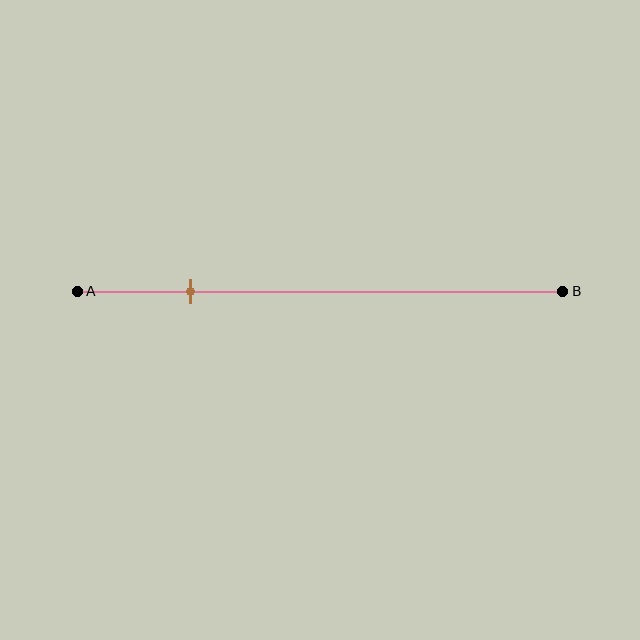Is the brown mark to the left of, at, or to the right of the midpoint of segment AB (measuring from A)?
The brown mark is to the left of the midpoint of segment AB.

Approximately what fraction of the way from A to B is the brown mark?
The brown mark is approximately 25% of the way from A to B.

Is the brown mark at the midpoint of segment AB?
No, the mark is at about 25% from A, not at the 50% midpoint.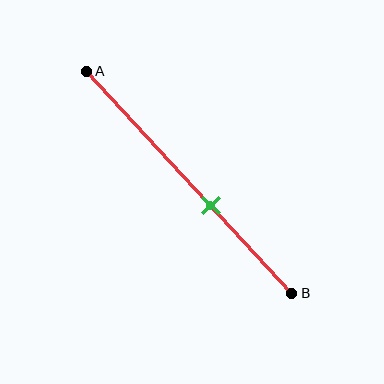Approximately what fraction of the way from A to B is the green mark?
The green mark is approximately 60% of the way from A to B.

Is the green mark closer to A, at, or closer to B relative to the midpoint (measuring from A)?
The green mark is closer to point B than the midpoint of segment AB.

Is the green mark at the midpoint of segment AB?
No, the mark is at about 60% from A, not at the 50% midpoint.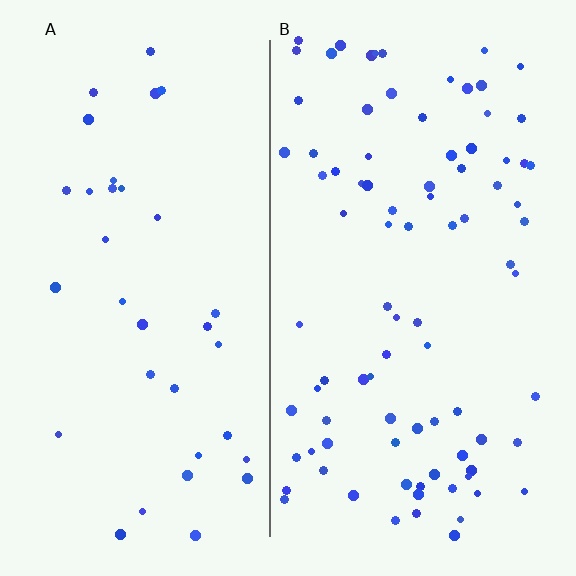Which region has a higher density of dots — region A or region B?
B (the right).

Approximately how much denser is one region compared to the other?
Approximately 2.5× — region B over region A.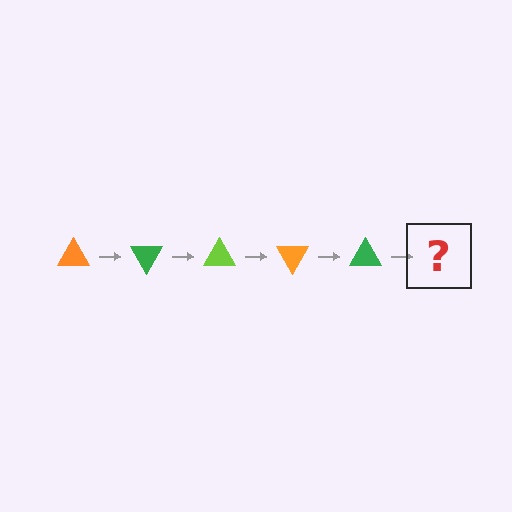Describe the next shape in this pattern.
It should be a lime triangle, rotated 300 degrees from the start.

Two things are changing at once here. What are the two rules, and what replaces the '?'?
The two rules are that it rotates 60 degrees each step and the color cycles through orange, green, and lime. The '?' should be a lime triangle, rotated 300 degrees from the start.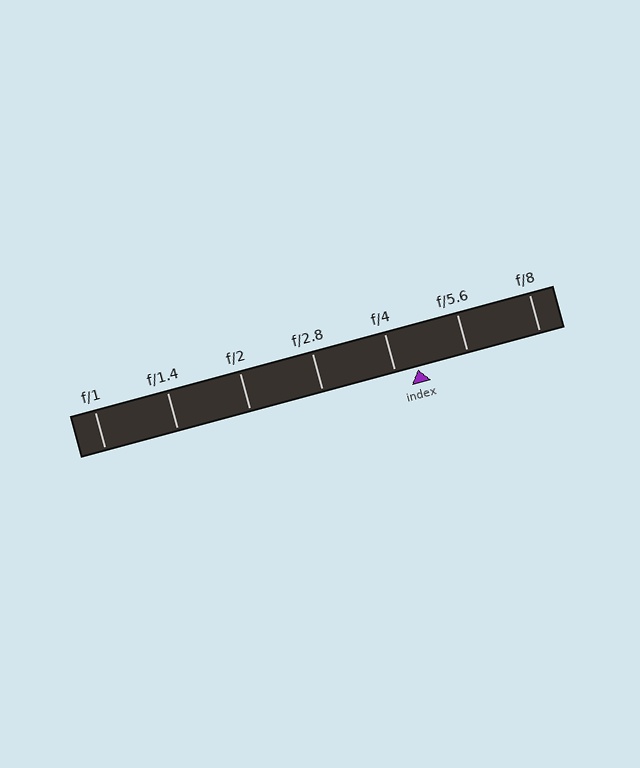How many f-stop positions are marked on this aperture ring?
There are 7 f-stop positions marked.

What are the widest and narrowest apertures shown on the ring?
The widest aperture shown is f/1 and the narrowest is f/8.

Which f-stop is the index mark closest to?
The index mark is closest to f/4.